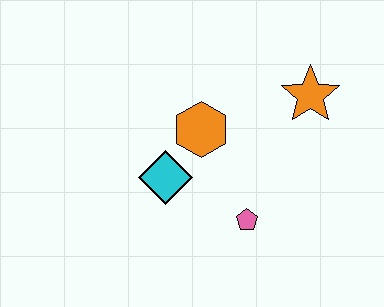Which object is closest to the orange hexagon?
The cyan diamond is closest to the orange hexagon.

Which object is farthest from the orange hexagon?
The orange star is farthest from the orange hexagon.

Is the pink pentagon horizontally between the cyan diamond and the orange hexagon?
No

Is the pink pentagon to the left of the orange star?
Yes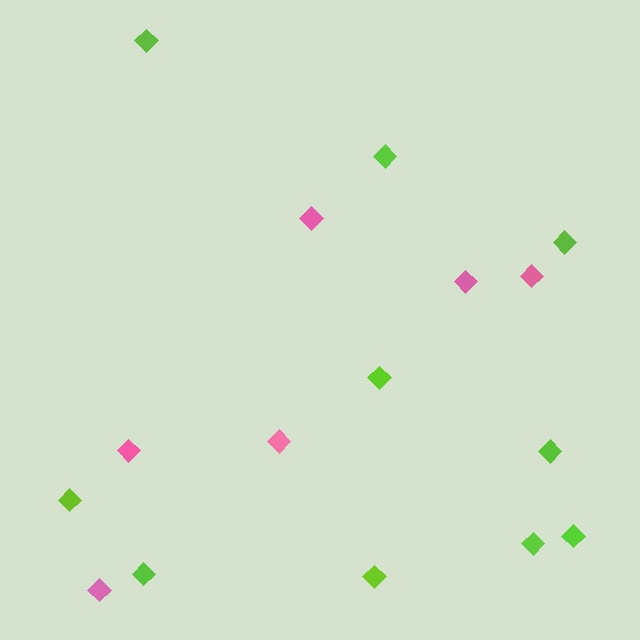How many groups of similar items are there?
There are 2 groups: one group of pink diamonds (6) and one group of lime diamonds (10).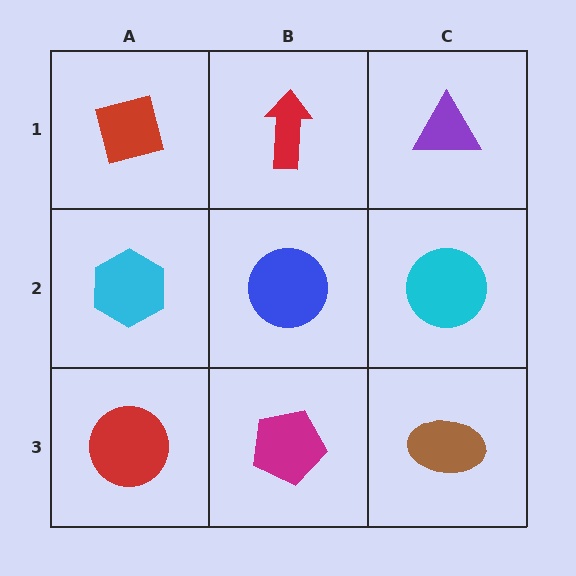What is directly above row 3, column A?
A cyan hexagon.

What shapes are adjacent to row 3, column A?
A cyan hexagon (row 2, column A), a magenta pentagon (row 3, column B).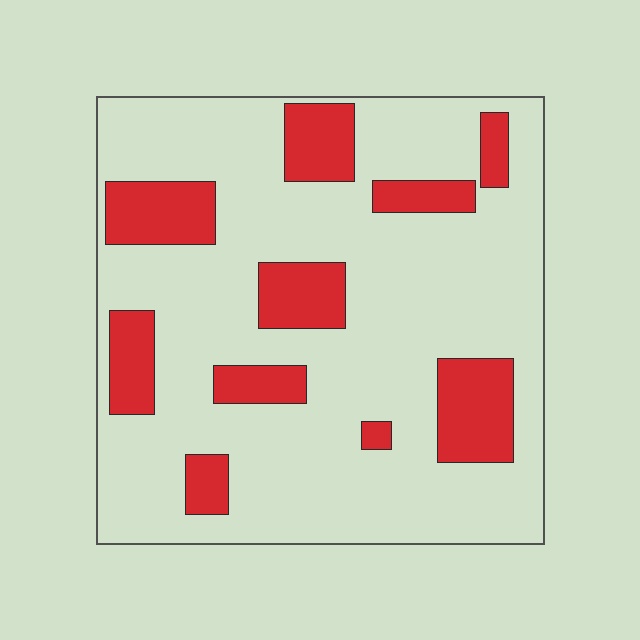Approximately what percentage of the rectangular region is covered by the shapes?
Approximately 20%.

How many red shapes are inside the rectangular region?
10.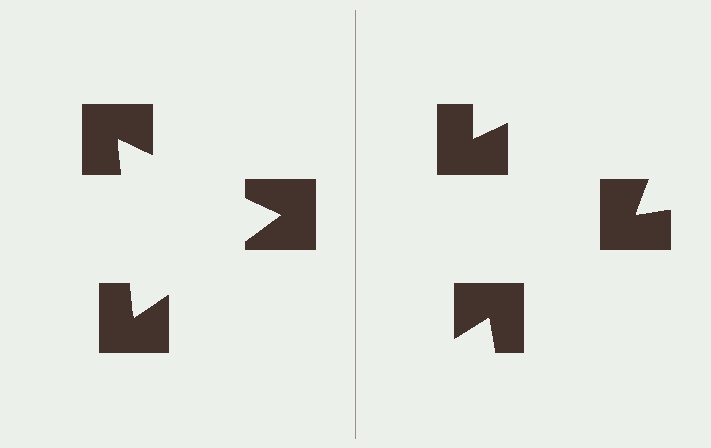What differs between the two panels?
The notched squares are positioned identically on both sides; only the wedge orientations differ. On the left they align to a triangle; on the right they are misaligned.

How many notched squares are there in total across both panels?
6 — 3 on each side.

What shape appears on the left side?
An illusory triangle.